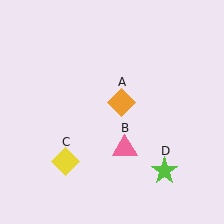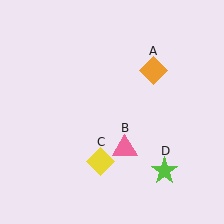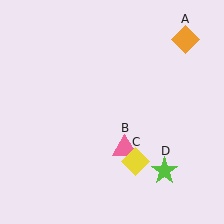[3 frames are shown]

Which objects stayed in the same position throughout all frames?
Pink triangle (object B) and lime star (object D) remained stationary.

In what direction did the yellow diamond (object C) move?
The yellow diamond (object C) moved right.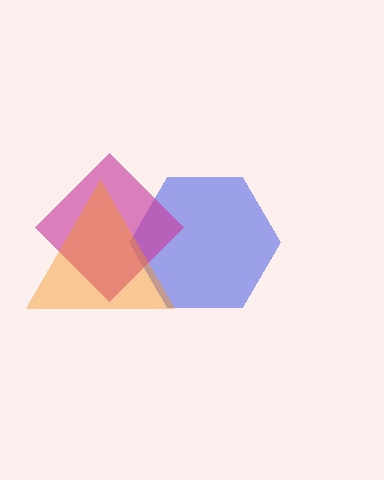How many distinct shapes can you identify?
There are 3 distinct shapes: a blue hexagon, a magenta diamond, an orange triangle.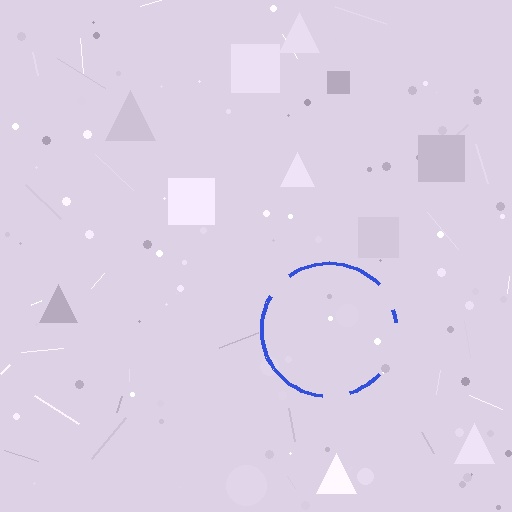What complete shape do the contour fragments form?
The contour fragments form a circle.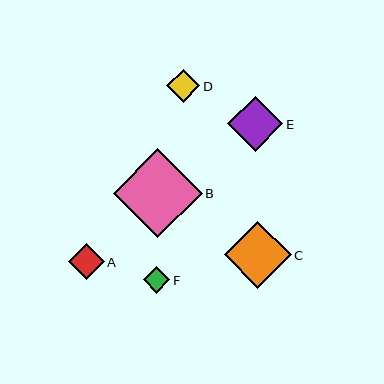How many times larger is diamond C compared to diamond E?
Diamond C is approximately 1.2 times the size of diamond E.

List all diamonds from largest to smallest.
From largest to smallest: B, C, E, A, D, F.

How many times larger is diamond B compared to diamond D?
Diamond B is approximately 2.7 times the size of diamond D.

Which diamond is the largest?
Diamond B is the largest with a size of approximately 89 pixels.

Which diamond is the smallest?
Diamond F is the smallest with a size of approximately 26 pixels.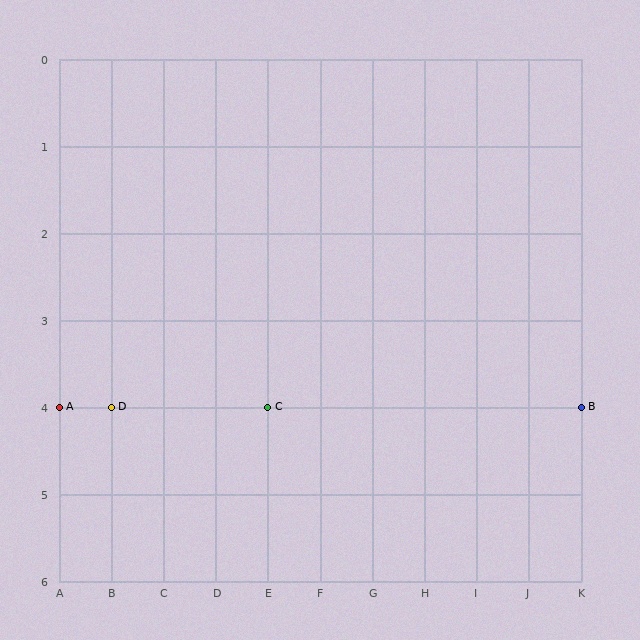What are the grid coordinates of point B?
Point B is at grid coordinates (K, 4).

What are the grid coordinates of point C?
Point C is at grid coordinates (E, 4).